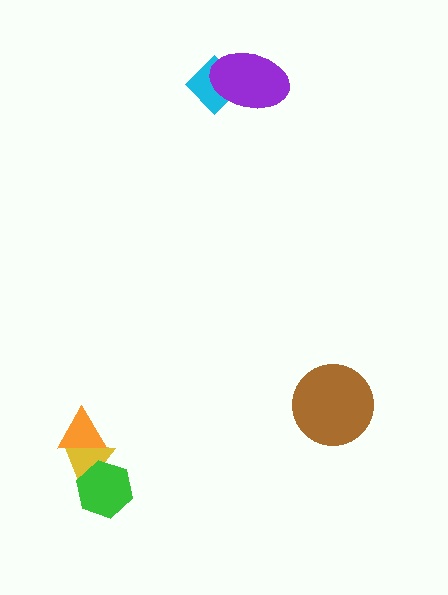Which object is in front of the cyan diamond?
The purple ellipse is in front of the cyan diamond.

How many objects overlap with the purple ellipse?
1 object overlaps with the purple ellipse.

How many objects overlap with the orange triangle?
1 object overlaps with the orange triangle.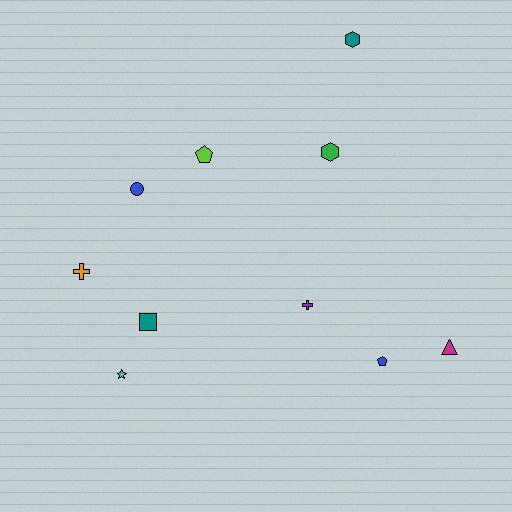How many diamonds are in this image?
There are no diamonds.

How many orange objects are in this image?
There is 1 orange object.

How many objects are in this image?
There are 10 objects.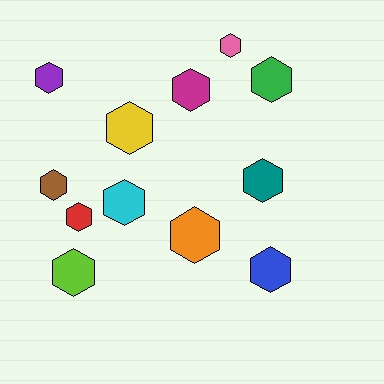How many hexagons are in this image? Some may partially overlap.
There are 12 hexagons.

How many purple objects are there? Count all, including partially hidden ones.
There is 1 purple object.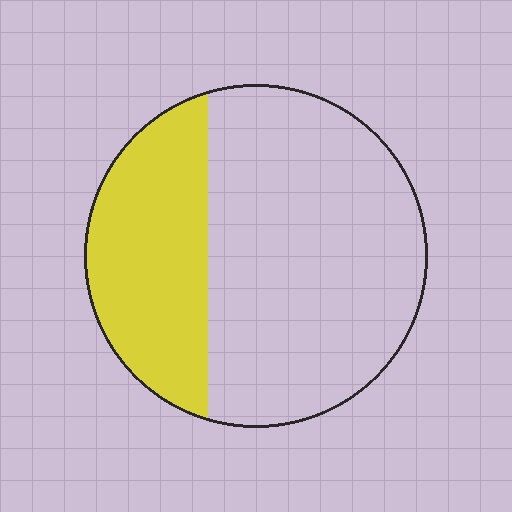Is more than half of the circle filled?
No.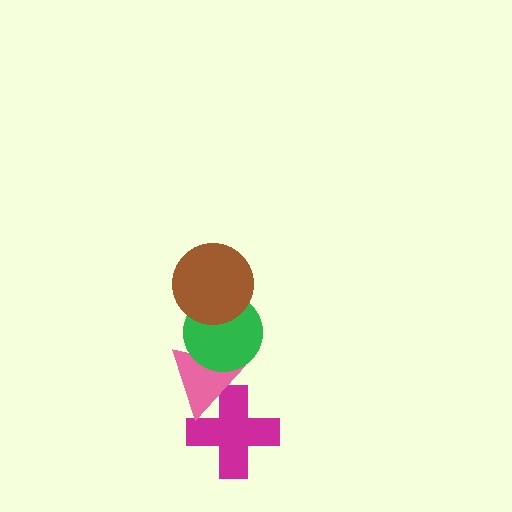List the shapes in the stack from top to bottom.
From top to bottom: the brown circle, the green circle, the pink triangle, the magenta cross.